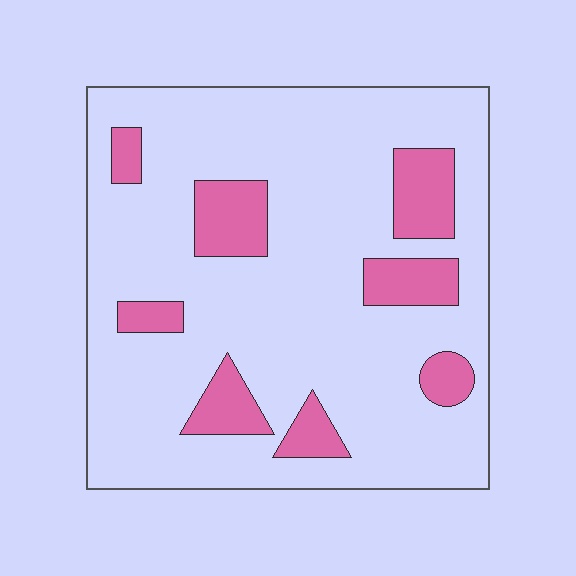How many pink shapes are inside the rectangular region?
8.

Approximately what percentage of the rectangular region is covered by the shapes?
Approximately 20%.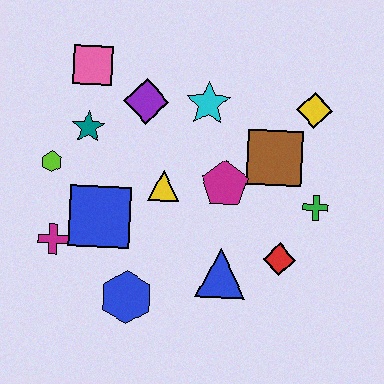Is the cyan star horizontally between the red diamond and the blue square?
Yes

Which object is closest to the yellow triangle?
The magenta pentagon is closest to the yellow triangle.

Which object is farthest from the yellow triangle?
The yellow diamond is farthest from the yellow triangle.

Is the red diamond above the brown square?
No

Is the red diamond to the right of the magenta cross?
Yes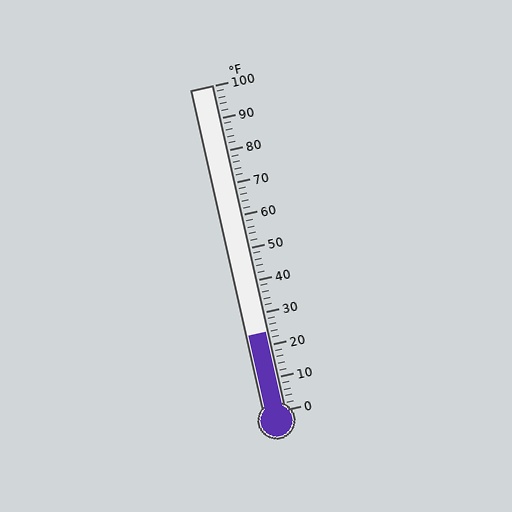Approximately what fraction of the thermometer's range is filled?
The thermometer is filled to approximately 25% of its range.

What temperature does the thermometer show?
The thermometer shows approximately 24°F.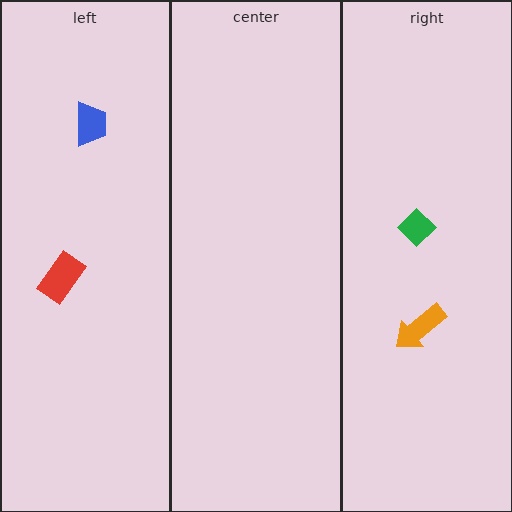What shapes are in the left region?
The red rectangle, the blue trapezoid.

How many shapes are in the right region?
2.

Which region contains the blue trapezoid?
The left region.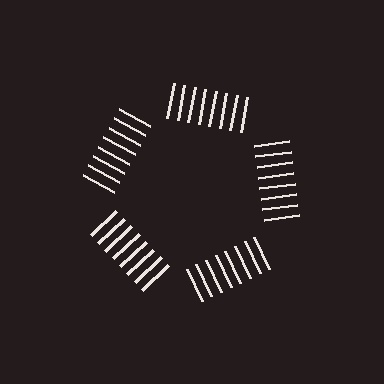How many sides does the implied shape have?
5 sides — the line-ends trace a pentagon.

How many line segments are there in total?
40 — 8 along each of the 5 edges.